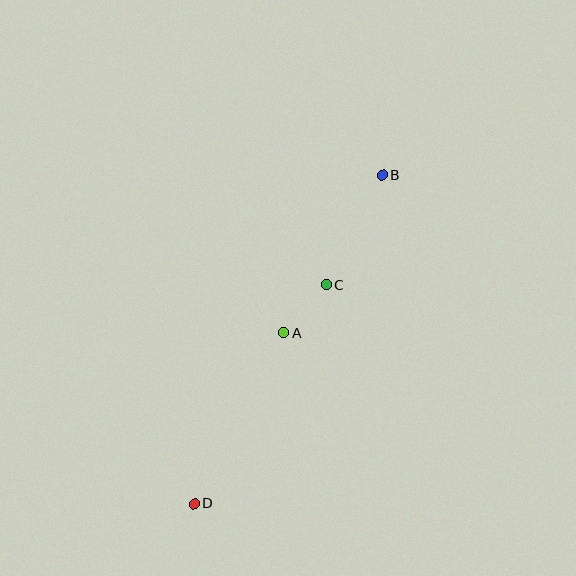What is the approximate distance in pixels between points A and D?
The distance between A and D is approximately 193 pixels.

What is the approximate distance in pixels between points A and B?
The distance between A and B is approximately 186 pixels.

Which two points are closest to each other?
Points A and C are closest to each other.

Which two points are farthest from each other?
Points B and D are farthest from each other.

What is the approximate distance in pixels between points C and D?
The distance between C and D is approximately 255 pixels.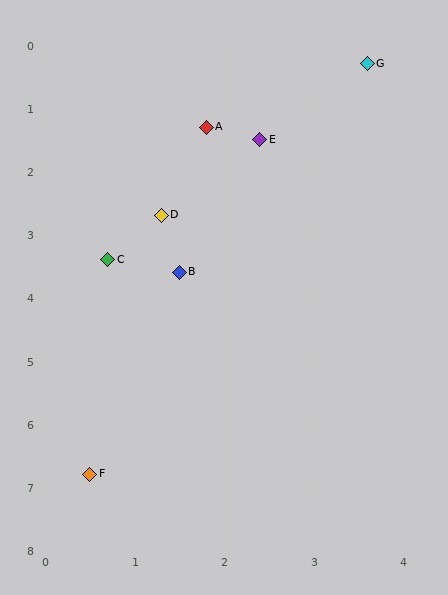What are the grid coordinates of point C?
Point C is at approximately (0.7, 3.4).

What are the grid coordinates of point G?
Point G is at approximately (3.6, 0.3).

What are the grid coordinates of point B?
Point B is at approximately (1.5, 3.6).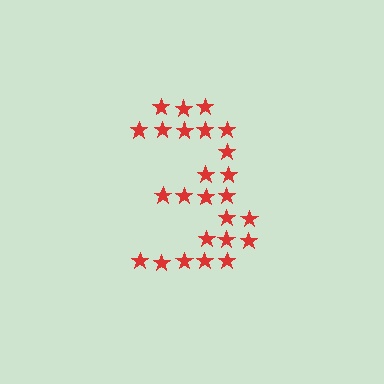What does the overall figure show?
The overall figure shows the digit 3.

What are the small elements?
The small elements are stars.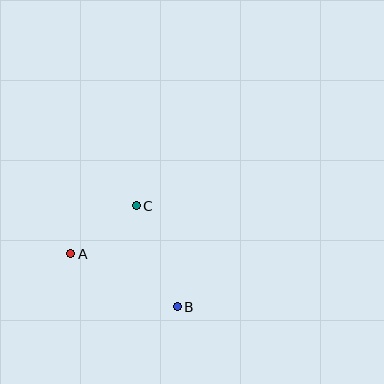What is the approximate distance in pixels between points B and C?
The distance between B and C is approximately 109 pixels.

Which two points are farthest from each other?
Points A and B are farthest from each other.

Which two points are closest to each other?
Points A and C are closest to each other.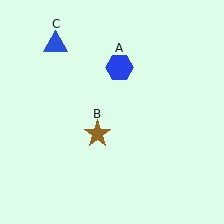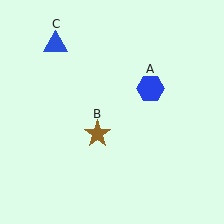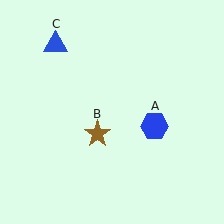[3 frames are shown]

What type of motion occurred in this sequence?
The blue hexagon (object A) rotated clockwise around the center of the scene.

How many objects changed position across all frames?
1 object changed position: blue hexagon (object A).